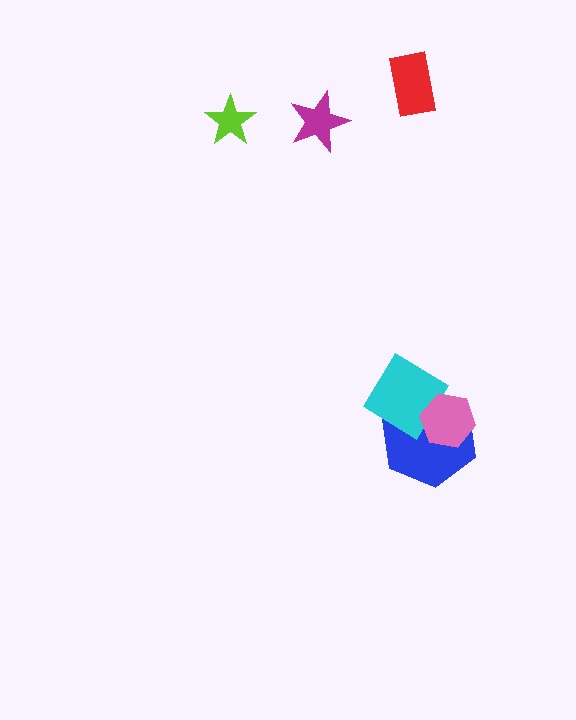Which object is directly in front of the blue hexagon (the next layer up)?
The cyan diamond is directly in front of the blue hexagon.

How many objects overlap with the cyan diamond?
2 objects overlap with the cyan diamond.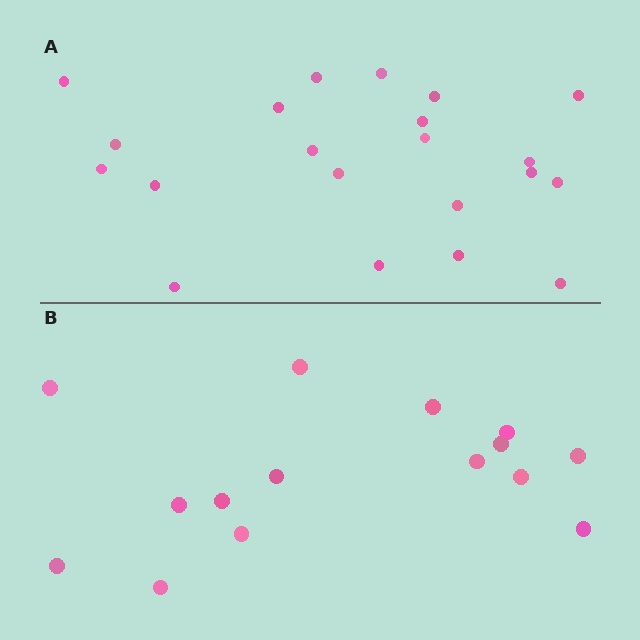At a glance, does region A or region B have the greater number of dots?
Region A (the top region) has more dots.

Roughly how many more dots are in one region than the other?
Region A has about 6 more dots than region B.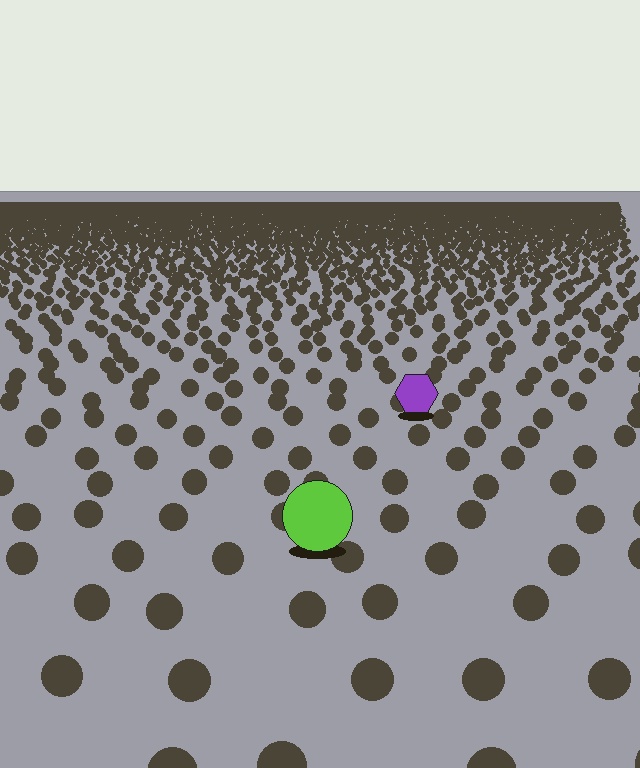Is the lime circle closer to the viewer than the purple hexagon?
Yes. The lime circle is closer — you can tell from the texture gradient: the ground texture is coarser near it.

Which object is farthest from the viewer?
The purple hexagon is farthest from the viewer. It appears smaller and the ground texture around it is denser.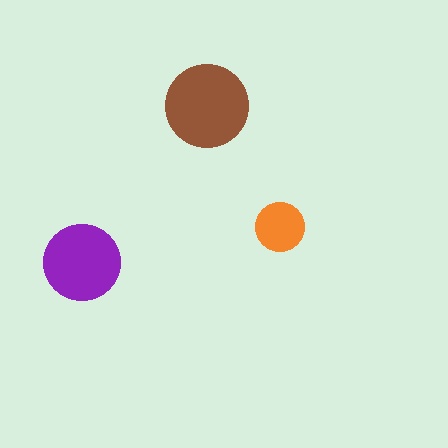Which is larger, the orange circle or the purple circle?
The purple one.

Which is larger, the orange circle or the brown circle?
The brown one.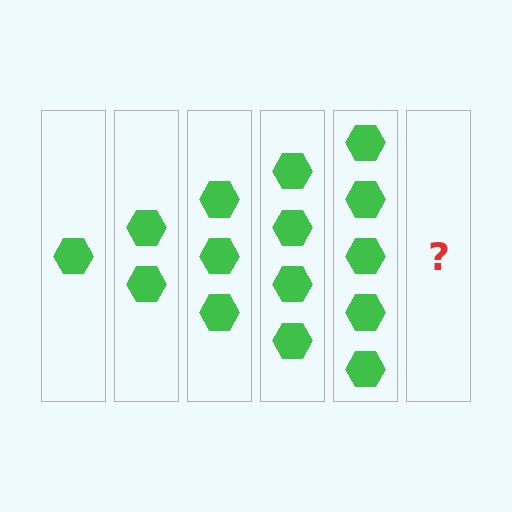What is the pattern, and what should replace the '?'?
The pattern is that each step adds one more hexagon. The '?' should be 6 hexagons.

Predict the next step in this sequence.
The next step is 6 hexagons.